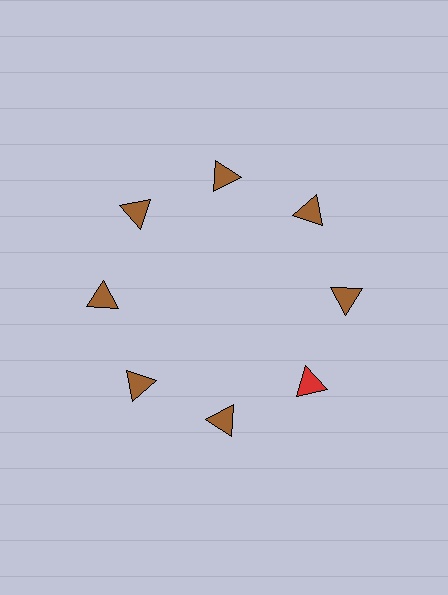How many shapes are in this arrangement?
There are 8 shapes arranged in a ring pattern.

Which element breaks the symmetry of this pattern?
The red triangle at roughly the 4 o'clock position breaks the symmetry. All other shapes are brown triangles.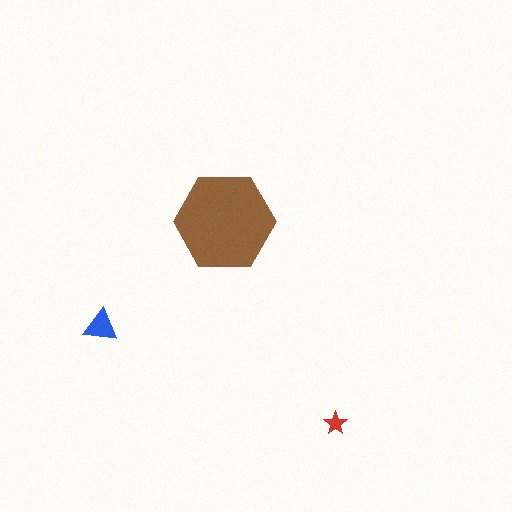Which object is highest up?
The brown hexagon is topmost.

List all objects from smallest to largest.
The red star, the blue triangle, the brown hexagon.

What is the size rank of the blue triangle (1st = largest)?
2nd.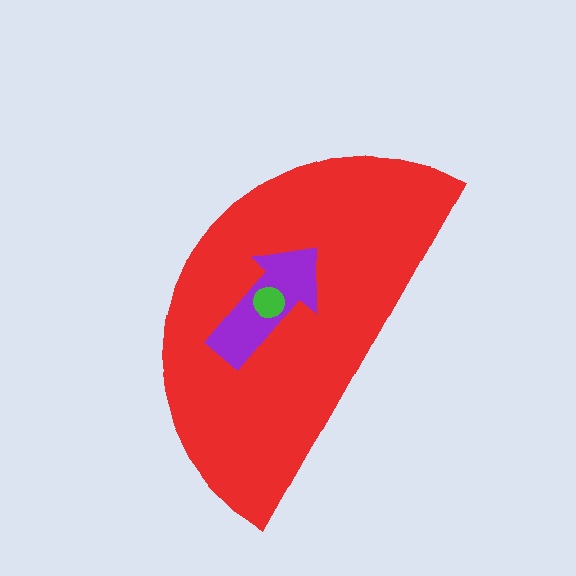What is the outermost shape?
The red semicircle.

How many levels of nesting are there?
3.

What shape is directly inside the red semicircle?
The purple arrow.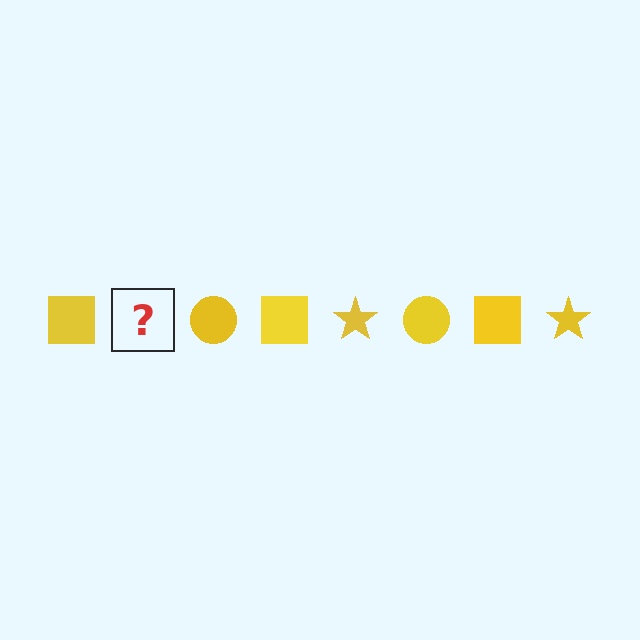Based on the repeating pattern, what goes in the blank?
The blank should be a yellow star.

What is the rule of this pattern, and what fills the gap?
The rule is that the pattern cycles through square, star, circle shapes in yellow. The gap should be filled with a yellow star.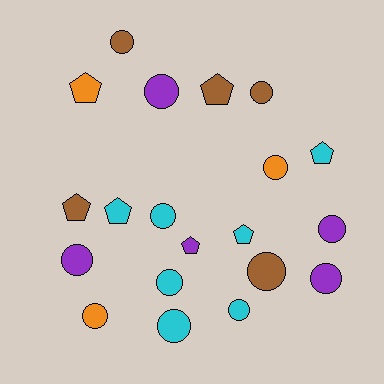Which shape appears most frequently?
Circle, with 13 objects.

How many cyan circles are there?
There are 4 cyan circles.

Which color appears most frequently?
Cyan, with 7 objects.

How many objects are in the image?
There are 20 objects.